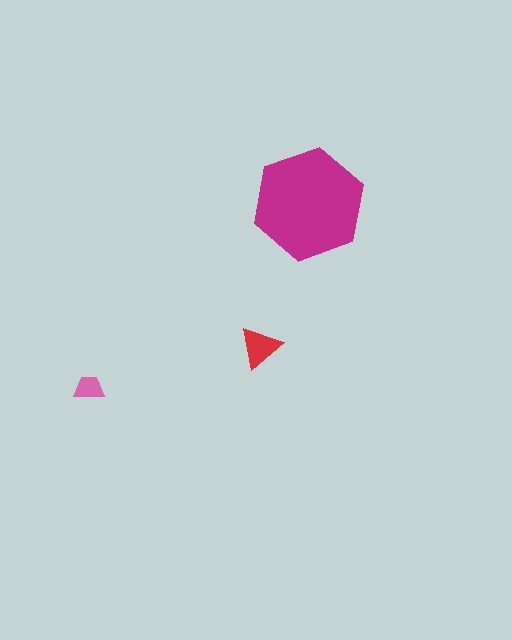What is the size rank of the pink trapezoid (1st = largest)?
3rd.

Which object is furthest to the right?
The magenta hexagon is rightmost.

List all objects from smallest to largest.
The pink trapezoid, the red triangle, the magenta hexagon.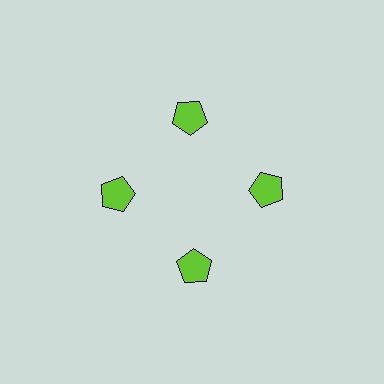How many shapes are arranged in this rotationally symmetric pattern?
There are 4 shapes, arranged in 4 groups of 1.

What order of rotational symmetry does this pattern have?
This pattern has 4-fold rotational symmetry.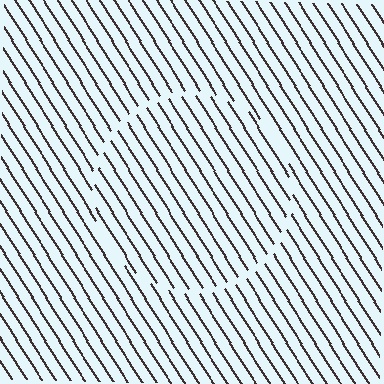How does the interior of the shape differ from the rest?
The interior of the shape contains the same grating, shifted by half a period — the contour is defined by the phase discontinuity where line-ends from the inner and outer gratings abut.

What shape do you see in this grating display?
An illusory circle. The interior of the shape contains the same grating, shifted by half a period — the contour is defined by the phase discontinuity where line-ends from the inner and outer gratings abut.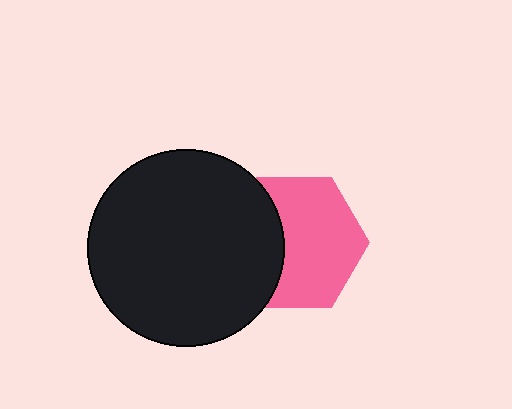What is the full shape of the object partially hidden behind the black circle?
The partially hidden object is a pink hexagon.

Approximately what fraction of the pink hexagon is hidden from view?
Roughly 35% of the pink hexagon is hidden behind the black circle.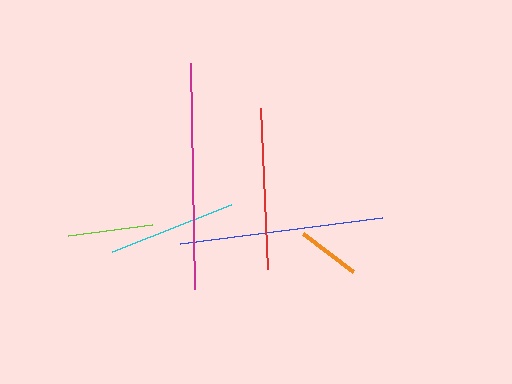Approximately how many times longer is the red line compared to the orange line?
The red line is approximately 2.6 times the length of the orange line.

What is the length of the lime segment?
The lime segment is approximately 85 pixels long.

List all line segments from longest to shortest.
From longest to shortest: magenta, blue, red, cyan, lime, orange.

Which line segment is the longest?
The magenta line is the longest at approximately 227 pixels.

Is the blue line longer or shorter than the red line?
The blue line is longer than the red line.